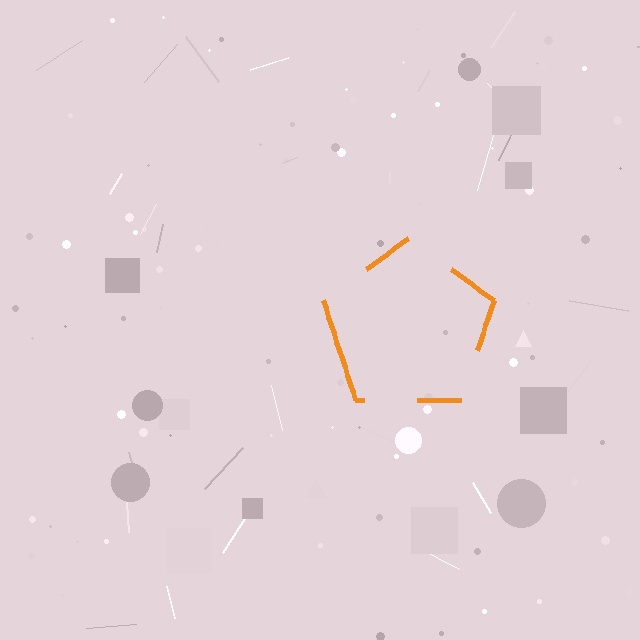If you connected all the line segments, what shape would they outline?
They would outline a pentagon.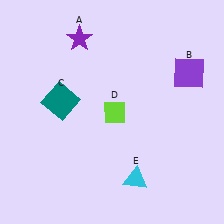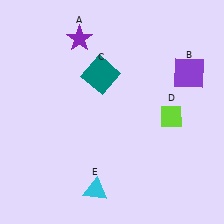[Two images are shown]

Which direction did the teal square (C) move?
The teal square (C) moved right.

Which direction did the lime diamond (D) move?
The lime diamond (D) moved right.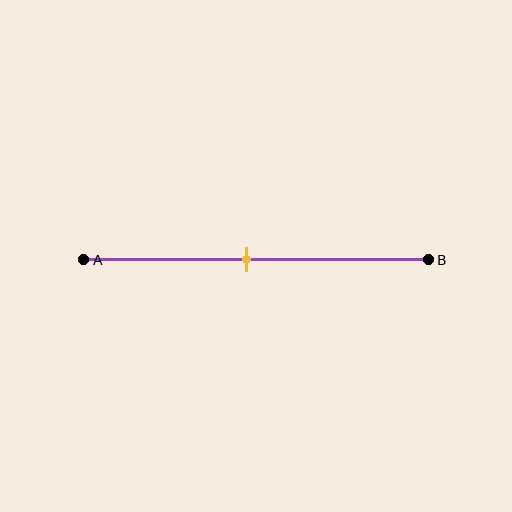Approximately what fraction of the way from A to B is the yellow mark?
The yellow mark is approximately 45% of the way from A to B.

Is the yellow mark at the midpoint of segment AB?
Yes, the mark is approximately at the midpoint.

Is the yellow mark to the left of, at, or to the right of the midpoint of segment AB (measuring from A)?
The yellow mark is approximately at the midpoint of segment AB.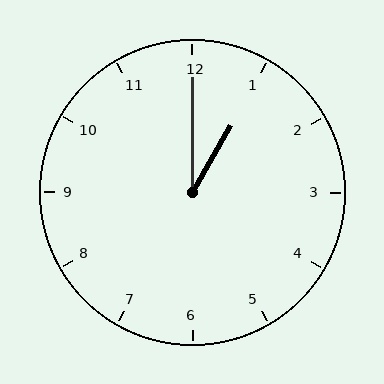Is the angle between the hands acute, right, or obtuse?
It is acute.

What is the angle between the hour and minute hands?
Approximately 30 degrees.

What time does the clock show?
1:00.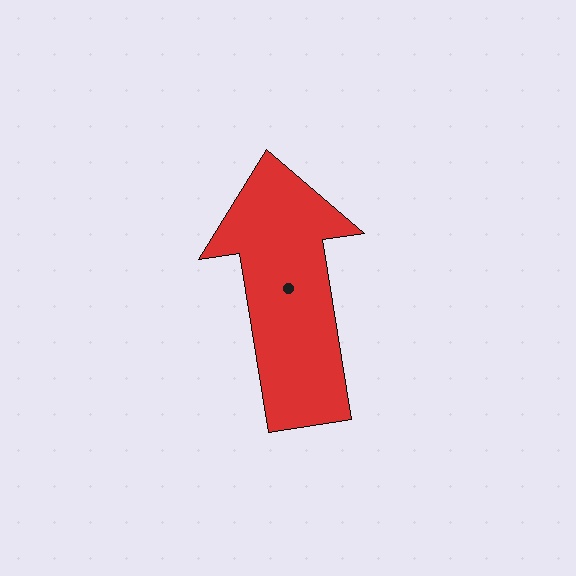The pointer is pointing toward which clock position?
Roughly 12 o'clock.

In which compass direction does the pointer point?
North.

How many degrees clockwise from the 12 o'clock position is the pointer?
Approximately 351 degrees.